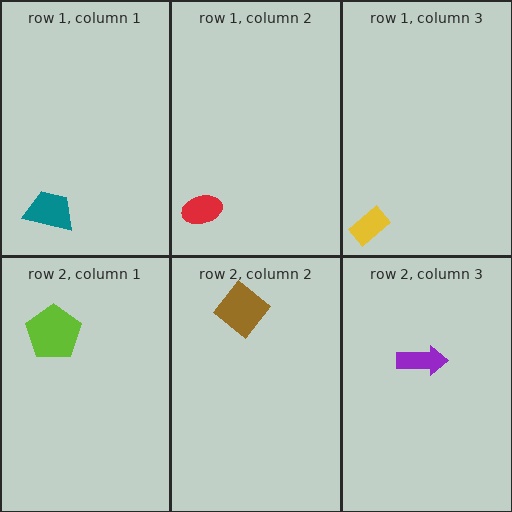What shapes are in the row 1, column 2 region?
The red ellipse.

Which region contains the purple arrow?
The row 2, column 3 region.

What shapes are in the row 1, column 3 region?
The yellow rectangle.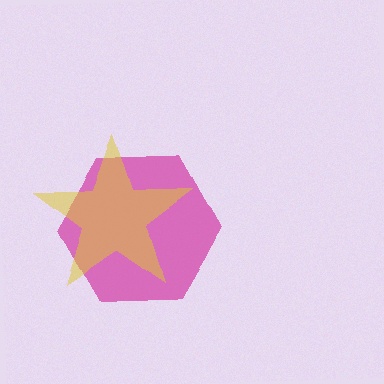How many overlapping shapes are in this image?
There are 2 overlapping shapes in the image.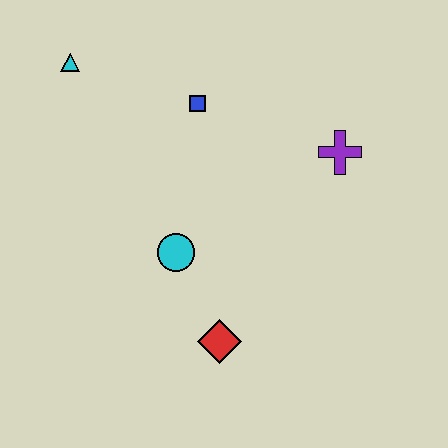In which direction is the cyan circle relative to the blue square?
The cyan circle is below the blue square.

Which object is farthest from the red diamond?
The cyan triangle is farthest from the red diamond.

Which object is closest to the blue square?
The cyan triangle is closest to the blue square.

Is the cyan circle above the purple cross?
No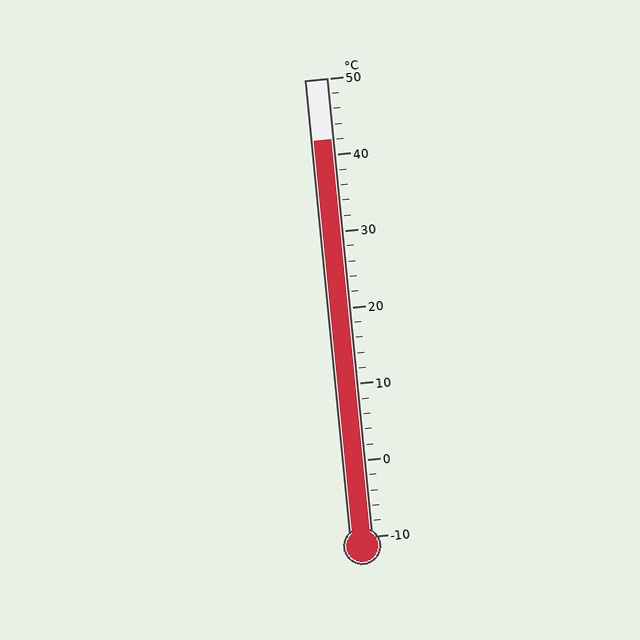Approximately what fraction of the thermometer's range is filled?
The thermometer is filled to approximately 85% of its range.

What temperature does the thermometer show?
The thermometer shows approximately 42°C.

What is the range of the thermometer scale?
The thermometer scale ranges from -10°C to 50°C.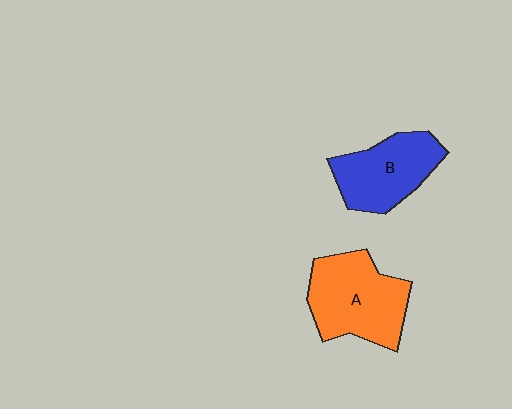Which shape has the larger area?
Shape A (orange).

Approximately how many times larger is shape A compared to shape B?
Approximately 1.2 times.